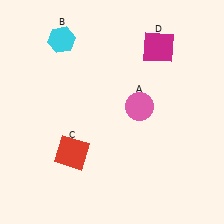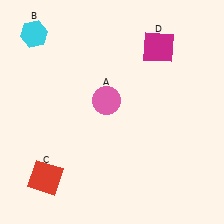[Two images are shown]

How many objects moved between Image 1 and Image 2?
3 objects moved between the two images.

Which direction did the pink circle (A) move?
The pink circle (A) moved left.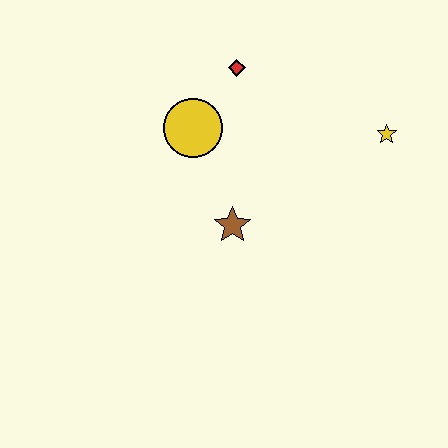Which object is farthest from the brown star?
The yellow star is farthest from the brown star.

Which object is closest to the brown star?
The yellow circle is closest to the brown star.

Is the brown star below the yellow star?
Yes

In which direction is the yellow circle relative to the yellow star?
The yellow circle is to the left of the yellow star.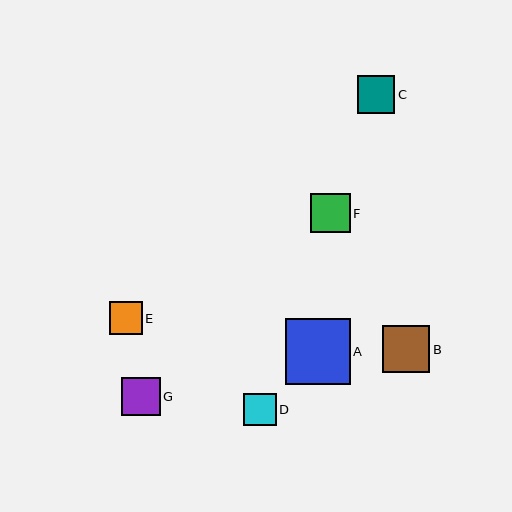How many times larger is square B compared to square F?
Square B is approximately 1.2 times the size of square F.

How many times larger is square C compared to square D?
Square C is approximately 1.1 times the size of square D.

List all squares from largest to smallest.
From largest to smallest: A, B, F, G, C, D, E.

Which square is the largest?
Square A is the largest with a size of approximately 65 pixels.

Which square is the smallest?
Square E is the smallest with a size of approximately 32 pixels.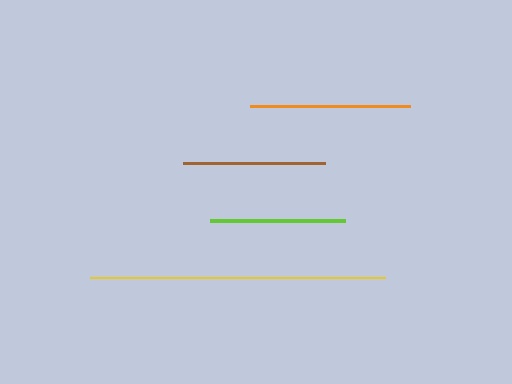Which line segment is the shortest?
The lime line is the shortest at approximately 135 pixels.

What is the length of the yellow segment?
The yellow segment is approximately 295 pixels long.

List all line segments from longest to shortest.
From longest to shortest: yellow, orange, brown, lime.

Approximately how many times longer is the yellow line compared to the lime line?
The yellow line is approximately 2.2 times the length of the lime line.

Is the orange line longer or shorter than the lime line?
The orange line is longer than the lime line.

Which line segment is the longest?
The yellow line is the longest at approximately 295 pixels.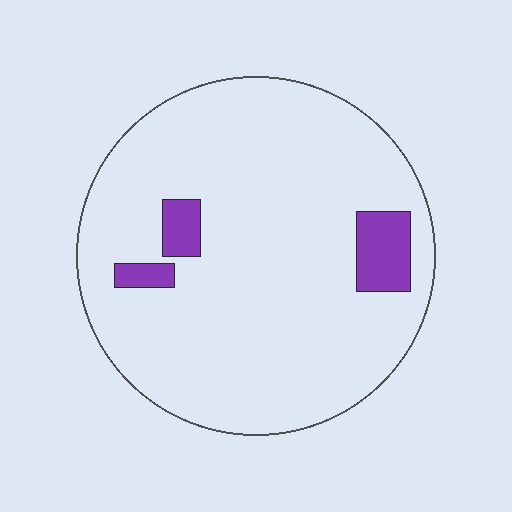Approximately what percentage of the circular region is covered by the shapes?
Approximately 10%.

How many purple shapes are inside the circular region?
3.